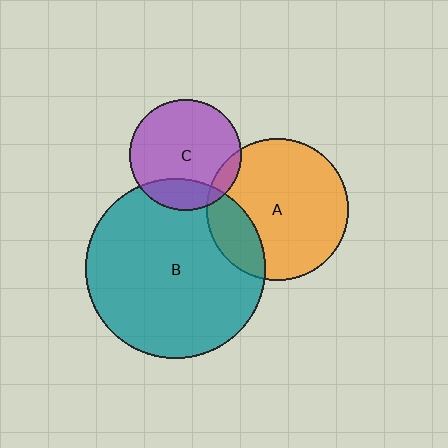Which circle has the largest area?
Circle B (teal).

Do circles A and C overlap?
Yes.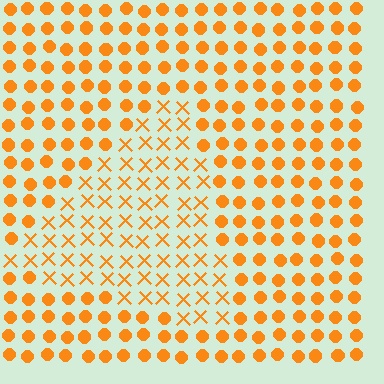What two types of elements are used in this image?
The image uses X marks inside the triangle region and circles outside it.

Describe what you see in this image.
The image is filled with small orange elements arranged in a uniform grid. A triangle-shaped region contains X marks, while the surrounding area contains circles. The boundary is defined purely by the change in element shape.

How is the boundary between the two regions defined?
The boundary is defined by a change in element shape: X marks inside vs. circles outside. All elements share the same color and spacing.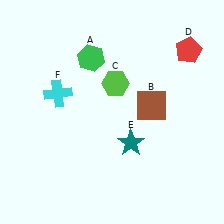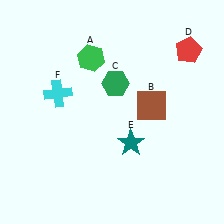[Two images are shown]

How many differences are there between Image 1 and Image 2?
There is 1 difference between the two images.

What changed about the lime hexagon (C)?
In Image 1, C is lime. In Image 2, it changed to green.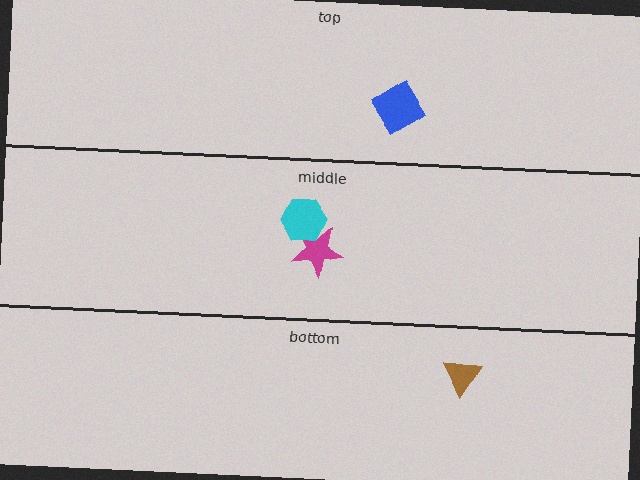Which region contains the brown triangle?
The bottom region.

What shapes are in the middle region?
The magenta star, the cyan hexagon.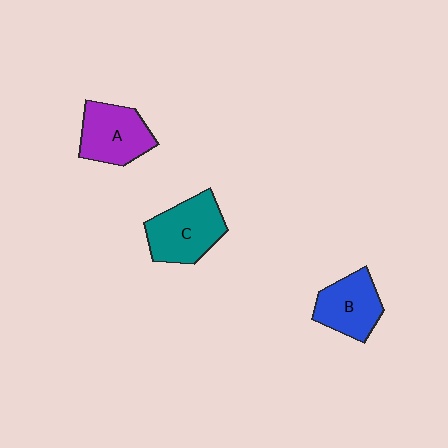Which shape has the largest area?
Shape C (teal).